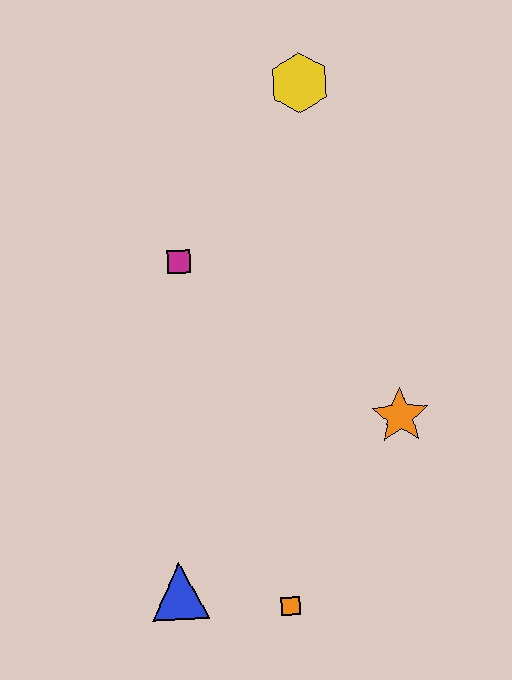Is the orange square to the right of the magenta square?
Yes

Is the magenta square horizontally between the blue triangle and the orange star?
Yes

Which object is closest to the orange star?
The orange square is closest to the orange star.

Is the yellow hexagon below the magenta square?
No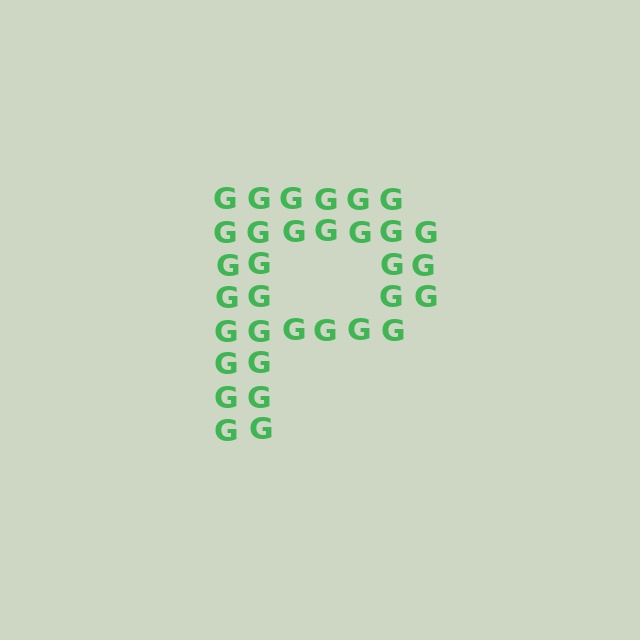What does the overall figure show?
The overall figure shows the letter P.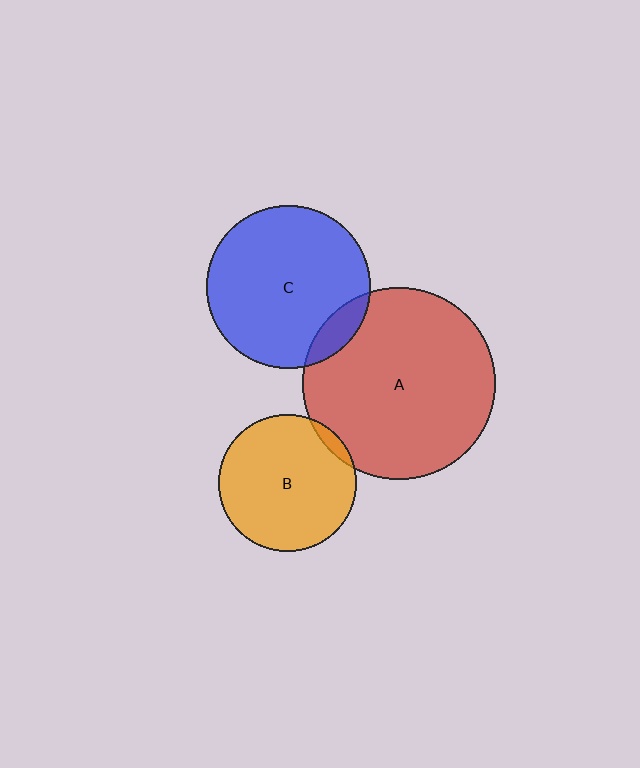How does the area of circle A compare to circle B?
Approximately 2.0 times.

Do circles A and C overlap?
Yes.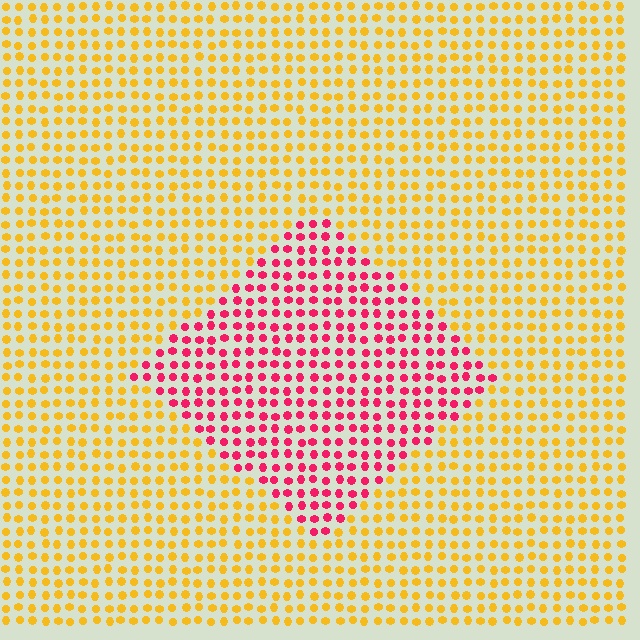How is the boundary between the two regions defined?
The boundary is defined purely by a slight shift in hue (about 65 degrees). Spacing, size, and orientation are identical on both sides.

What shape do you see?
I see a diamond.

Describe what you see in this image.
The image is filled with small yellow elements in a uniform arrangement. A diamond-shaped region is visible where the elements are tinted to a slightly different hue, forming a subtle color boundary.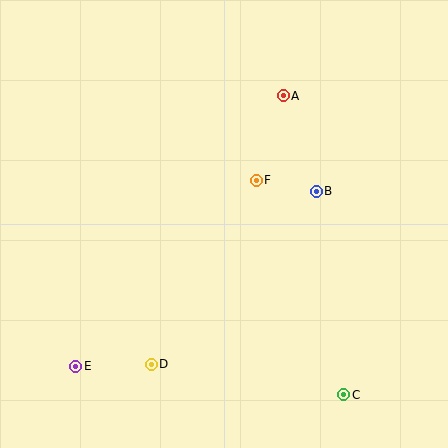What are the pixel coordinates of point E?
Point E is at (76, 366).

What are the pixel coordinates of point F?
Point F is at (256, 181).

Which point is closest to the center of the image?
Point F at (256, 181) is closest to the center.